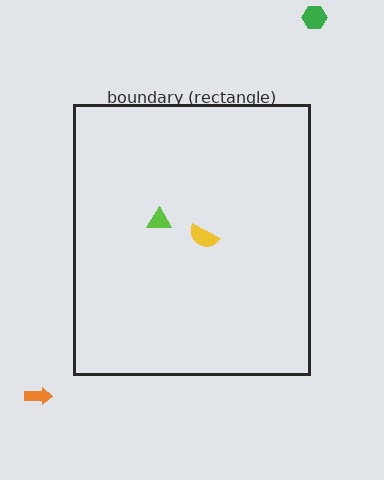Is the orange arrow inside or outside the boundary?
Outside.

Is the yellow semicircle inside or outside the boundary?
Inside.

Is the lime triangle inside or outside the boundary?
Inside.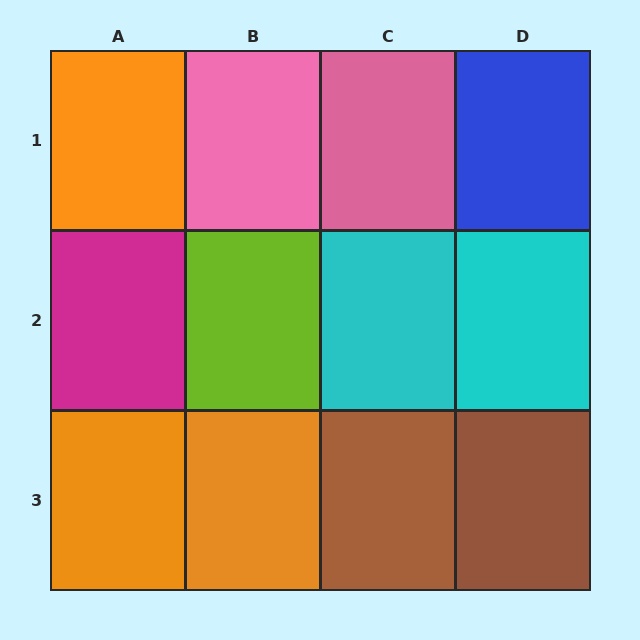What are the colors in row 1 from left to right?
Orange, pink, pink, blue.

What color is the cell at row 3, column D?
Brown.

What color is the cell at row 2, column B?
Lime.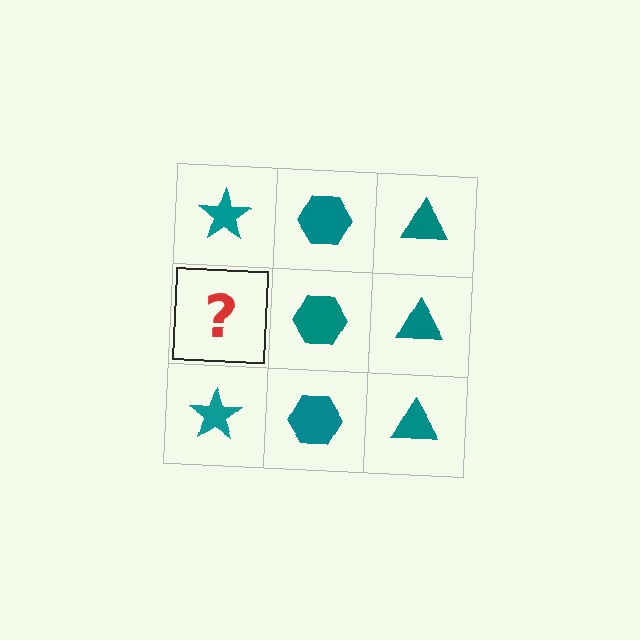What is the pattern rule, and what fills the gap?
The rule is that each column has a consistent shape. The gap should be filled with a teal star.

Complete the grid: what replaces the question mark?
The question mark should be replaced with a teal star.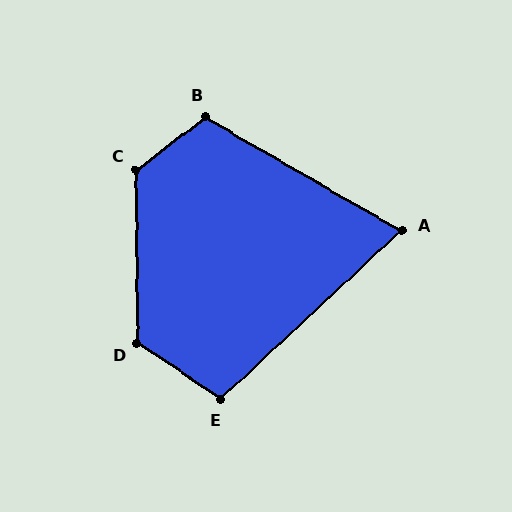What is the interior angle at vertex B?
Approximately 113 degrees (obtuse).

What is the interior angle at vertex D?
Approximately 124 degrees (obtuse).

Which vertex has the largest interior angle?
C, at approximately 127 degrees.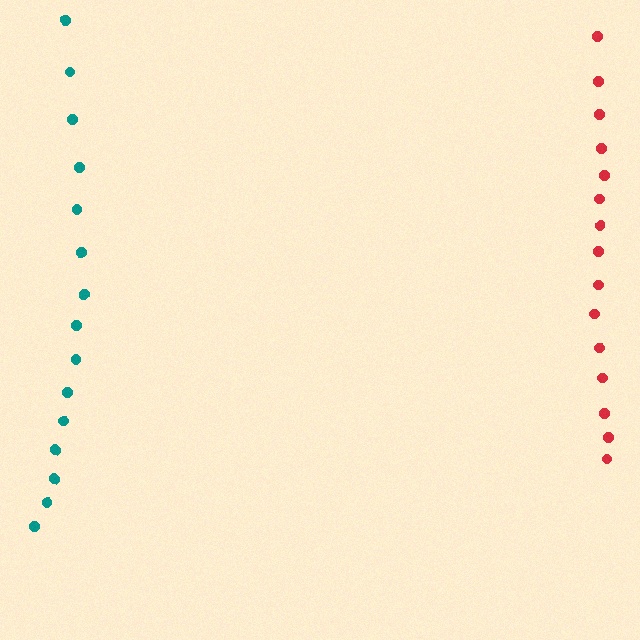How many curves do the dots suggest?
There are 2 distinct paths.